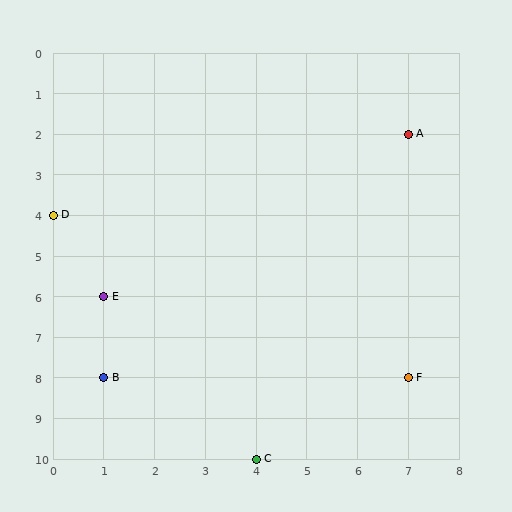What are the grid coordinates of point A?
Point A is at grid coordinates (7, 2).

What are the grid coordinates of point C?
Point C is at grid coordinates (4, 10).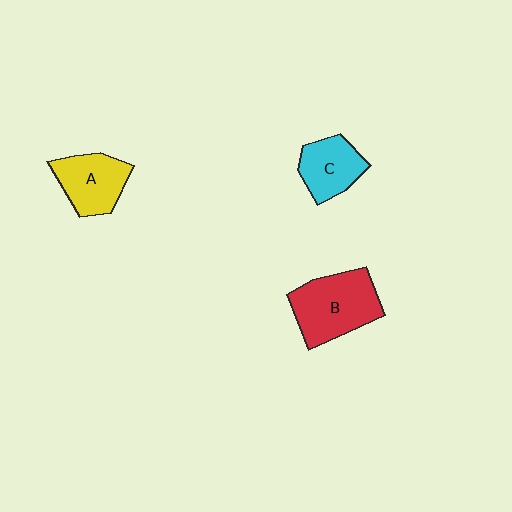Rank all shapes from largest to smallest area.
From largest to smallest: B (red), A (yellow), C (cyan).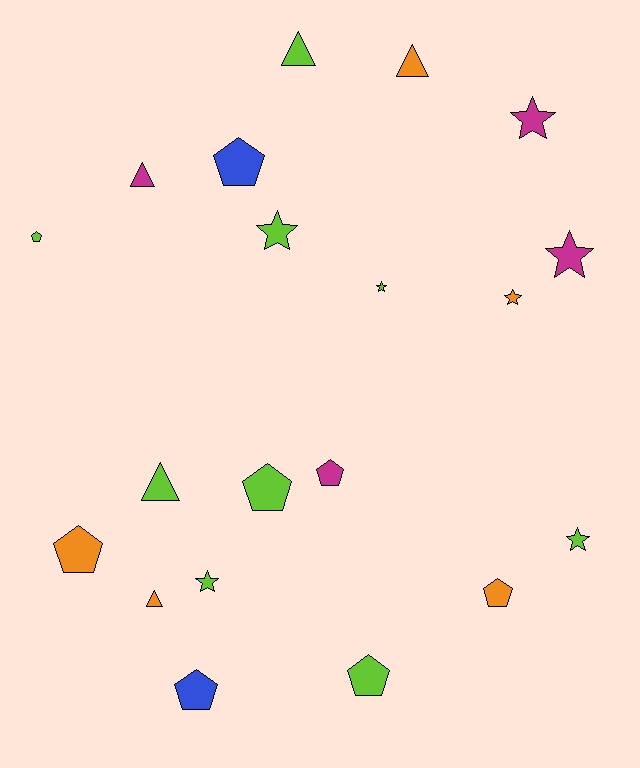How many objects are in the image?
There are 20 objects.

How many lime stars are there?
There are 4 lime stars.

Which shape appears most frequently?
Pentagon, with 8 objects.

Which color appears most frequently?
Lime, with 9 objects.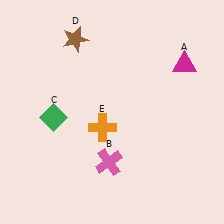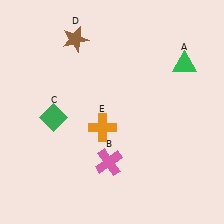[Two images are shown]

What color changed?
The triangle (A) changed from magenta in Image 1 to green in Image 2.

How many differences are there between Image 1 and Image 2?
There is 1 difference between the two images.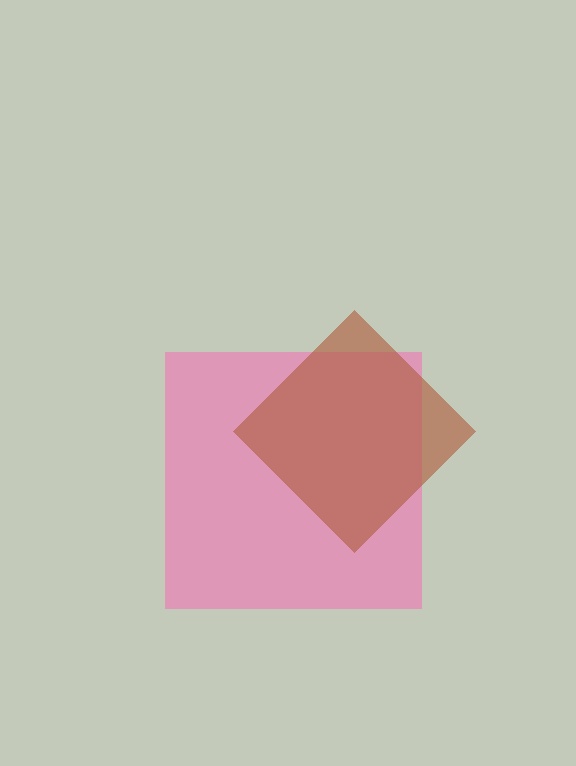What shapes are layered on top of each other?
The layered shapes are: a pink square, a brown diamond.